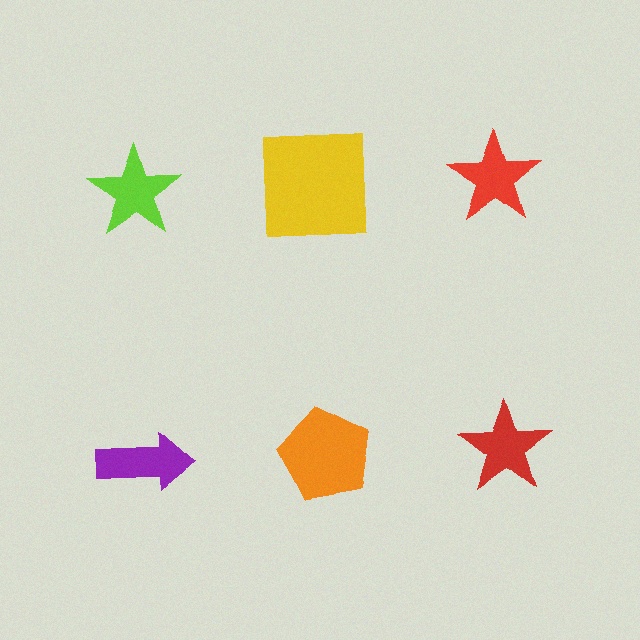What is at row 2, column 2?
An orange pentagon.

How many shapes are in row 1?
3 shapes.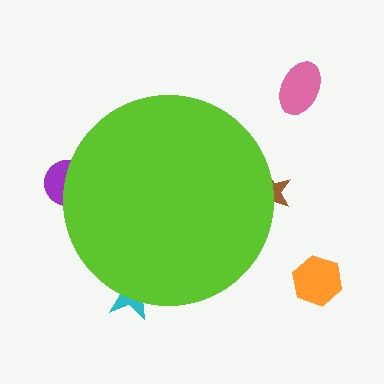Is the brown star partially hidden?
Yes, the brown star is partially hidden behind the lime circle.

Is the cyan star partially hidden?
Yes, the cyan star is partially hidden behind the lime circle.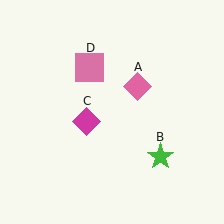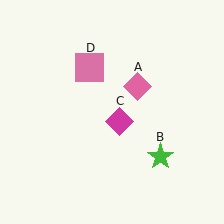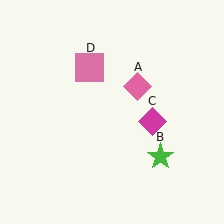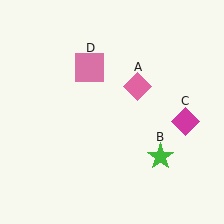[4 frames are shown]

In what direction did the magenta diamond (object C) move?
The magenta diamond (object C) moved right.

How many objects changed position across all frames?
1 object changed position: magenta diamond (object C).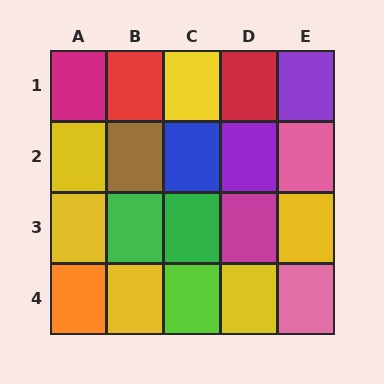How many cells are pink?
2 cells are pink.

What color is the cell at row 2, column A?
Yellow.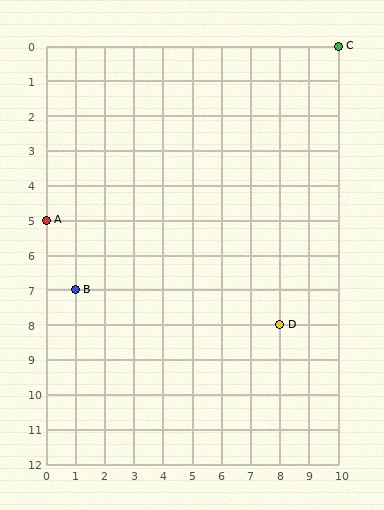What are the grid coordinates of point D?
Point D is at grid coordinates (8, 8).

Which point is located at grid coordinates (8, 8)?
Point D is at (8, 8).